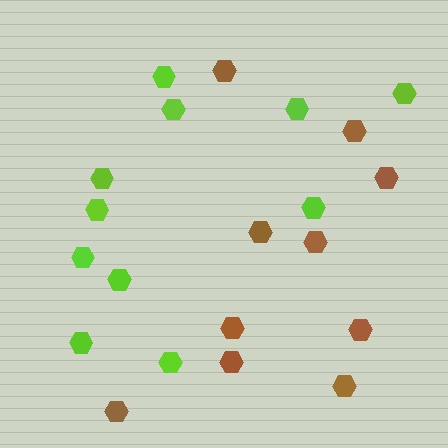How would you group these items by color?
There are 2 groups: one group of lime hexagons (11) and one group of brown hexagons (10).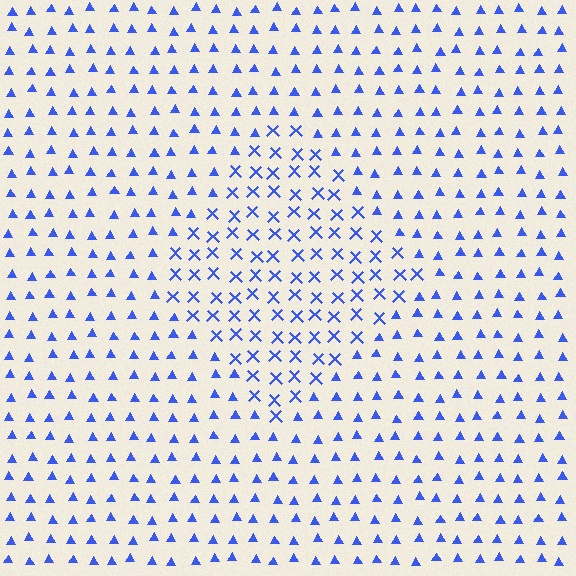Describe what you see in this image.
The image is filled with small blue elements arranged in a uniform grid. A diamond-shaped region contains X marks, while the surrounding area contains triangles. The boundary is defined purely by the change in element shape.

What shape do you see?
I see a diamond.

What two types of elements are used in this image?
The image uses X marks inside the diamond region and triangles outside it.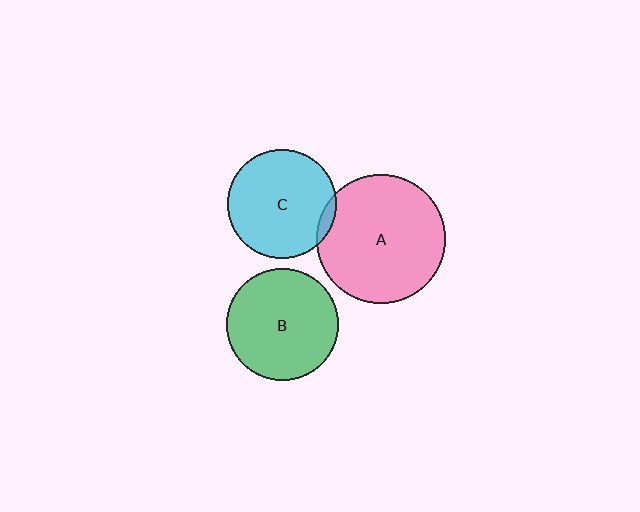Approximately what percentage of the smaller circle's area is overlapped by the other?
Approximately 5%.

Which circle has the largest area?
Circle A (pink).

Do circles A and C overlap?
Yes.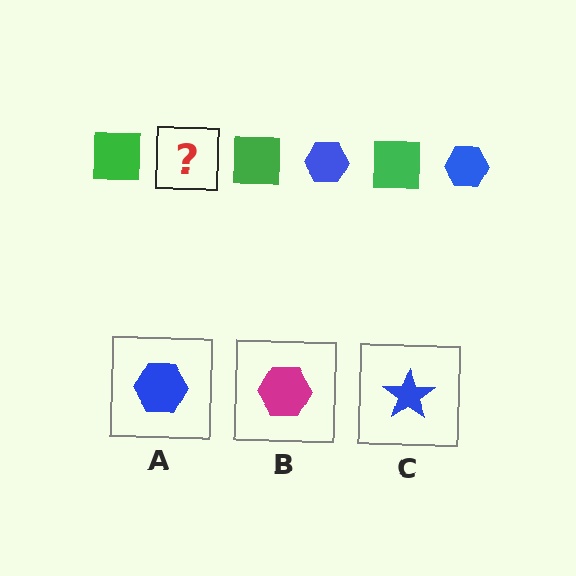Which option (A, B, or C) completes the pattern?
A.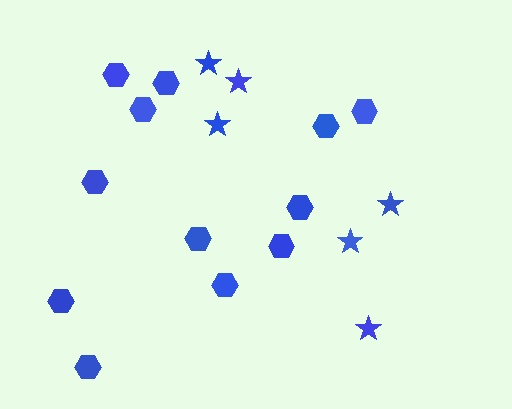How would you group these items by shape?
There are 2 groups: one group of stars (6) and one group of hexagons (12).